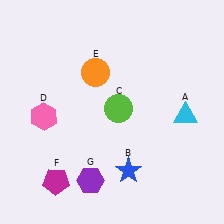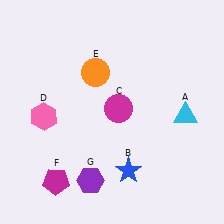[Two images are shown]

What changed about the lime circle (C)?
In Image 1, C is lime. In Image 2, it changed to magenta.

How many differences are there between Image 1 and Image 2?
There is 1 difference between the two images.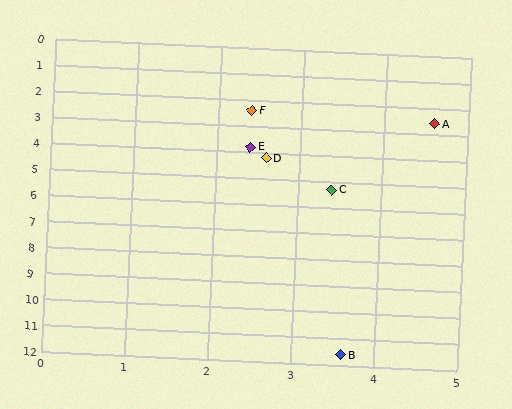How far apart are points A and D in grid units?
Points A and D are about 2.6 grid units apart.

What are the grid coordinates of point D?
Point D is at approximately (2.6, 4.2).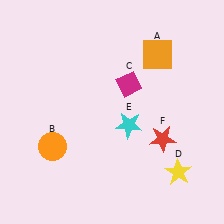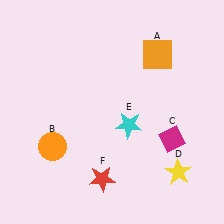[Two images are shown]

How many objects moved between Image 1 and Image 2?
2 objects moved between the two images.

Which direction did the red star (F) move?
The red star (F) moved left.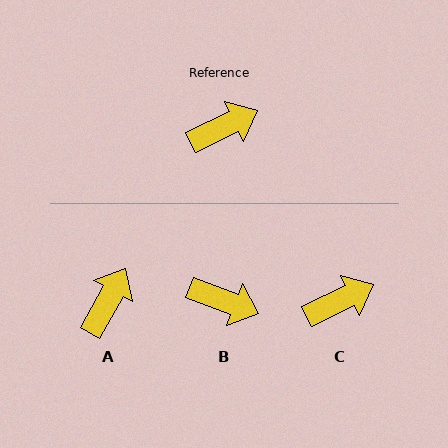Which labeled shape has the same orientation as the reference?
C.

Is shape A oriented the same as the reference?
No, it is off by about 35 degrees.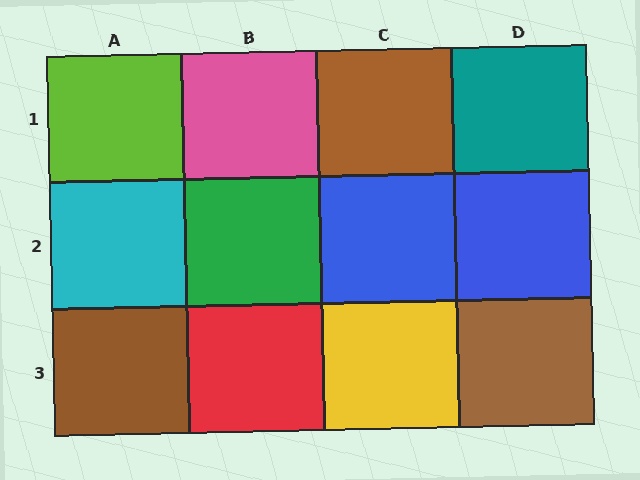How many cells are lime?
1 cell is lime.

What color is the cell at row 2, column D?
Blue.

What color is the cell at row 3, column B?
Red.